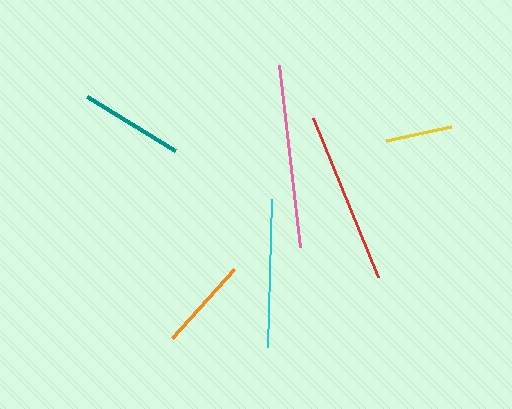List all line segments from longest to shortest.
From longest to shortest: pink, red, cyan, teal, orange, yellow.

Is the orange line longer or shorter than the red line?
The red line is longer than the orange line.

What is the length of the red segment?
The red segment is approximately 172 pixels long.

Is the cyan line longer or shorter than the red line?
The red line is longer than the cyan line.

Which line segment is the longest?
The pink line is the longest at approximately 183 pixels.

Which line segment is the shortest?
The yellow line is the shortest at approximately 66 pixels.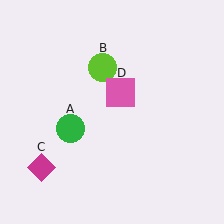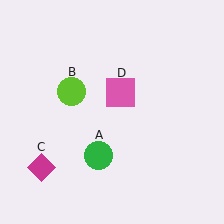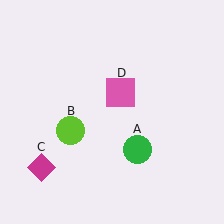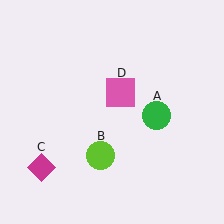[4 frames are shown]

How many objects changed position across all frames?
2 objects changed position: green circle (object A), lime circle (object B).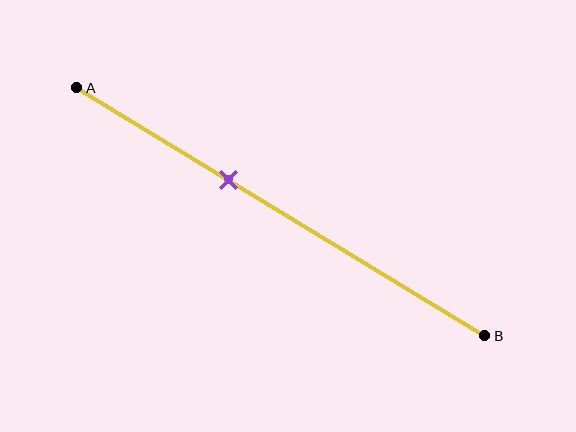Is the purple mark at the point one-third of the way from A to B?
No, the mark is at about 35% from A, not at the 33% one-third point.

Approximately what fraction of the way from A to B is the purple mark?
The purple mark is approximately 35% of the way from A to B.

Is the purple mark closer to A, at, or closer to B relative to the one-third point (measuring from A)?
The purple mark is closer to point B than the one-third point of segment AB.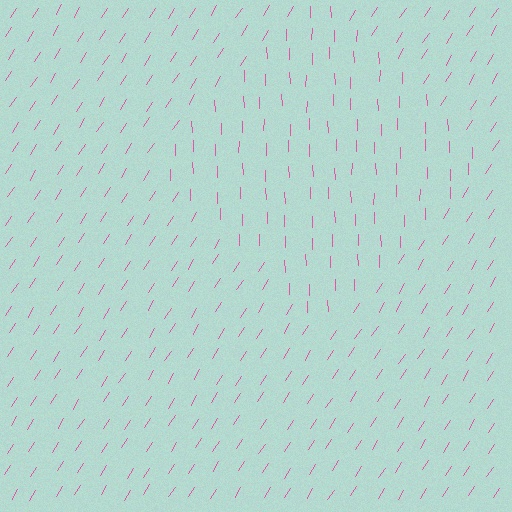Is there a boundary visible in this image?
Yes, there is a texture boundary formed by a change in line orientation.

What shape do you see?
I see a diamond.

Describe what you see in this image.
The image is filled with small pink line segments. A diamond region in the image has lines oriented differently from the surrounding lines, creating a visible texture boundary.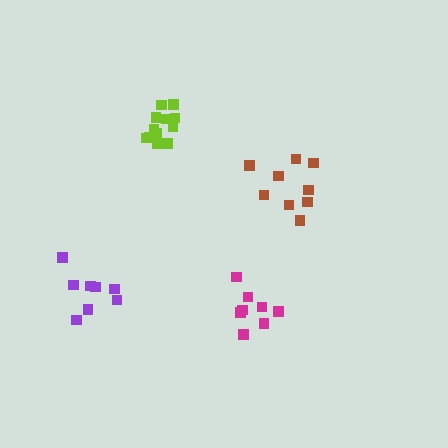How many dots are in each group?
Group 1: 8 dots, Group 2: 9 dots, Group 3: 8 dots, Group 4: 12 dots (37 total).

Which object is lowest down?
The magenta cluster is bottommost.